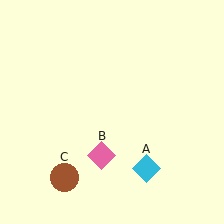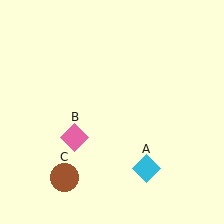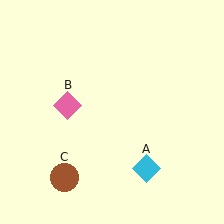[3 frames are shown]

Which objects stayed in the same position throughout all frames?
Cyan diamond (object A) and brown circle (object C) remained stationary.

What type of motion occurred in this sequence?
The pink diamond (object B) rotated clockwise around the center of the scene.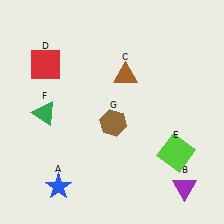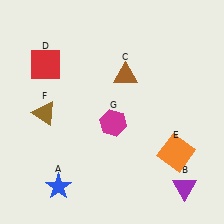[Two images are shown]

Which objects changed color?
E changed from lime to orange. F changed from green to brown. G changed from brown to magenta.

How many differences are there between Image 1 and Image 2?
There are 3 differences between the two images.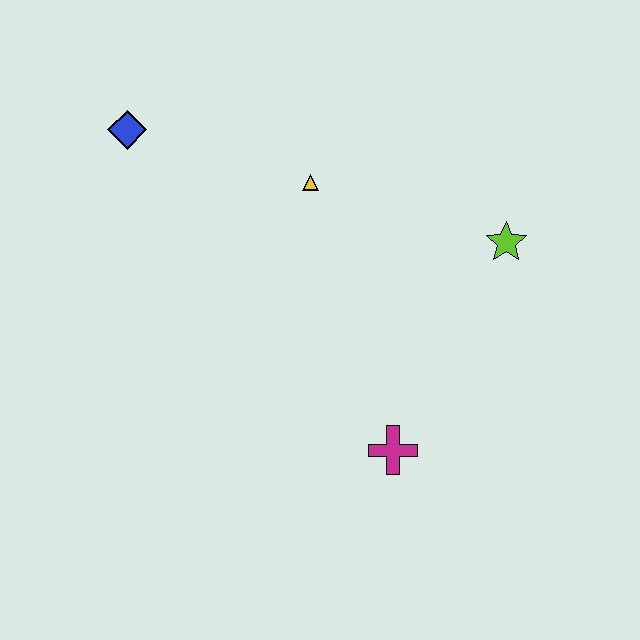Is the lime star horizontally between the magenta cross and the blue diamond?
No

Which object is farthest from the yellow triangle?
The magenta cross is farthest from the yellow triangle.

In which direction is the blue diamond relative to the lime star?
The blue diamond is to the left of the lime star.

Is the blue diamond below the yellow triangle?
No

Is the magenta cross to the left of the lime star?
Yes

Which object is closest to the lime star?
The yellow triangle is closest to the lime star.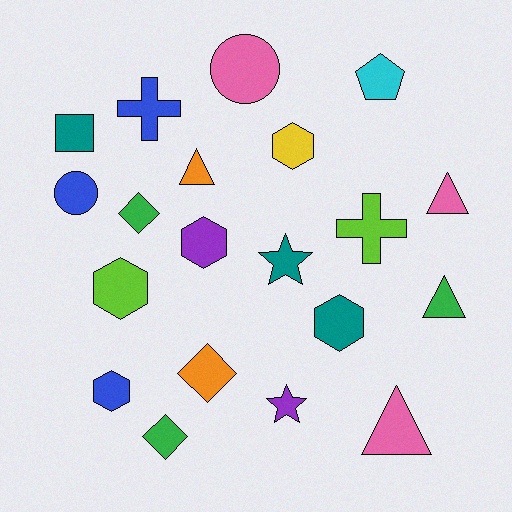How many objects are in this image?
There are 20 objects.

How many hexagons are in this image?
There are 5 hexagons.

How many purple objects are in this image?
There are 2 purple objects.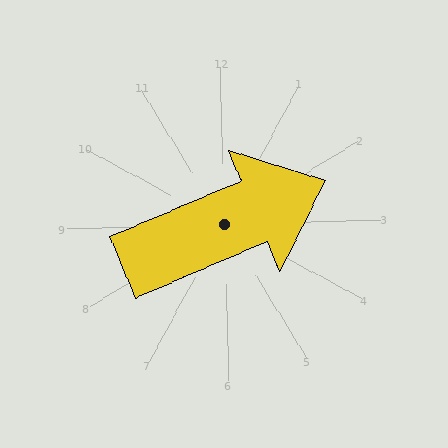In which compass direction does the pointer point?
East.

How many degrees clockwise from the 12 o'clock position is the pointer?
Approximately 69 degrees.